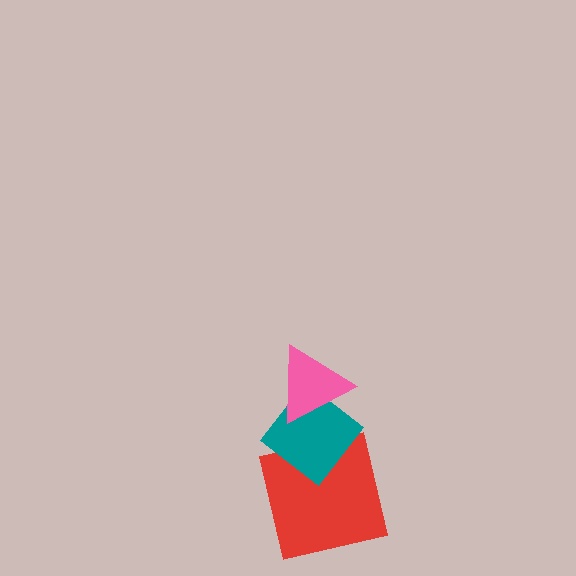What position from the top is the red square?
The red square is 3rd from the top.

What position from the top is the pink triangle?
The pink triangle is 1st from the top.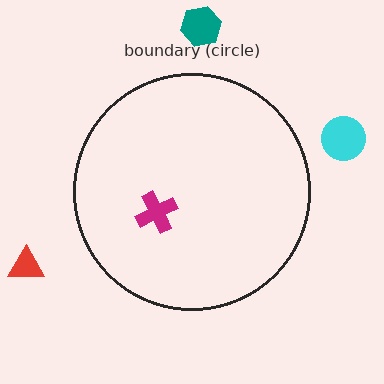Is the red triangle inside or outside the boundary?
Outside.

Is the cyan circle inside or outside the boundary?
Outside.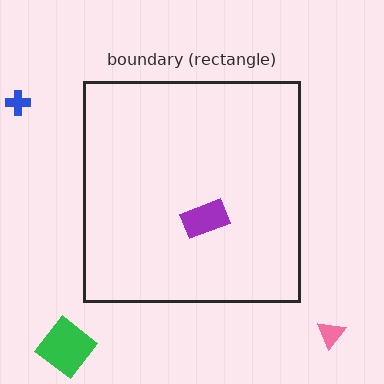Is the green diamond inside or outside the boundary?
Outside.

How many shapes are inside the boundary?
1 inside, 3 outside.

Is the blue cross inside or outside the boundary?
Outside.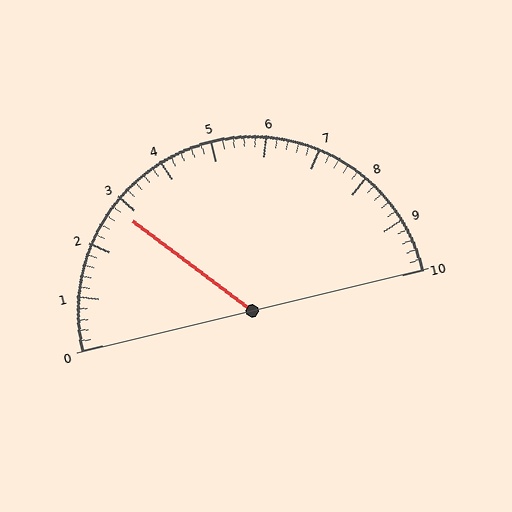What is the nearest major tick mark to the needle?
The nearest major tick mark is 3.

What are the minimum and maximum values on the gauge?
The gauge ranges from 0 to 10.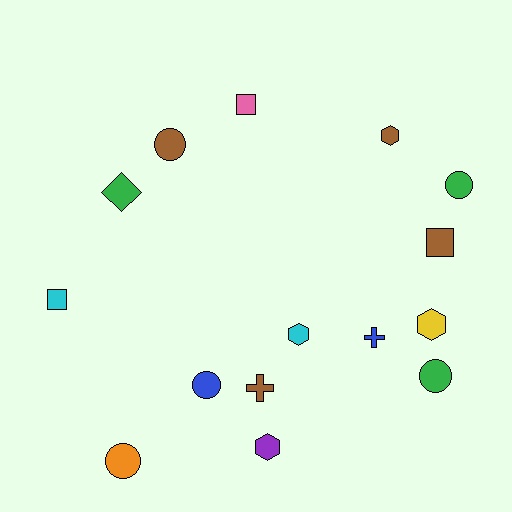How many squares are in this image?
There are 3 squares.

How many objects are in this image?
There are 15 objects.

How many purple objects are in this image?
There is 1 purple object.